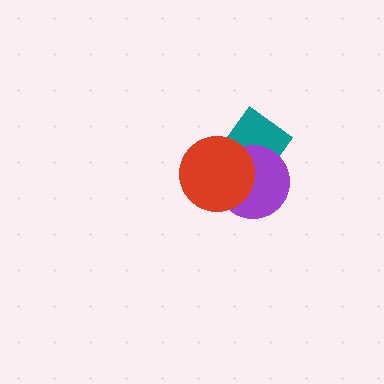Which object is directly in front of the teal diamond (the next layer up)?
The purple circle is directly in front of the teal diamond.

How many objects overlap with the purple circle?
2 objects overlap with the purple circle.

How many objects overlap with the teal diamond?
2 objects overlap with the teal diamond.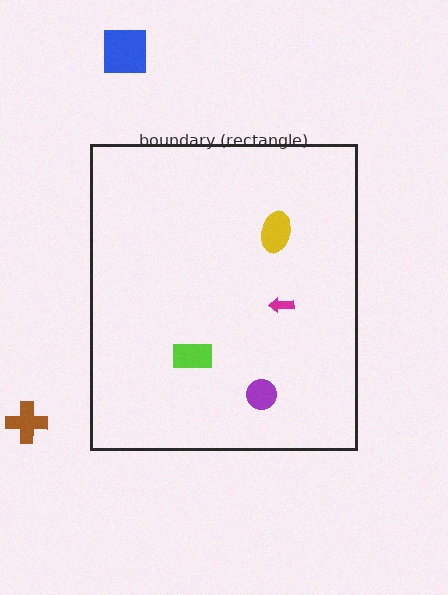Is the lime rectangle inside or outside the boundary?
Inside.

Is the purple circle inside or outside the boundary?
Inside.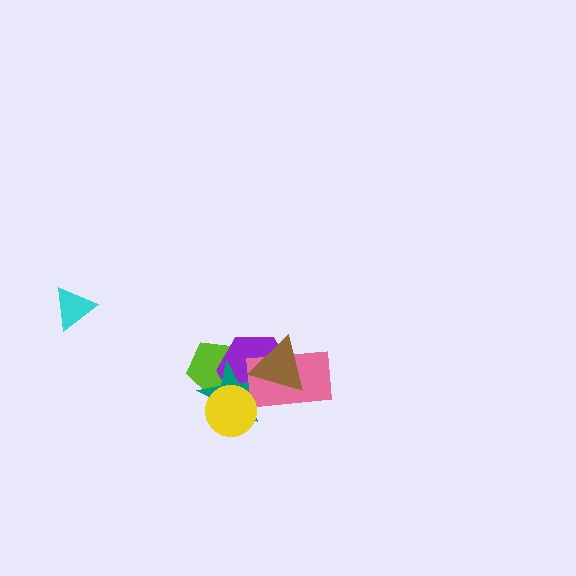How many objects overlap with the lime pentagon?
3 objects overlap with the lime pentagon.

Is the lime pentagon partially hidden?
Yes, it is partially covered by another shape.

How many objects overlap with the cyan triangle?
0 objects overlap with the cyan triangle.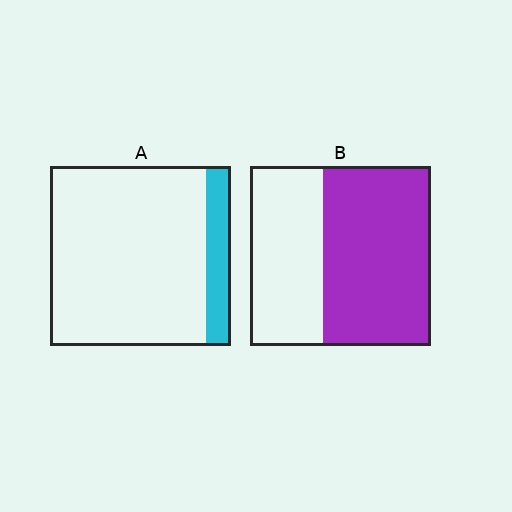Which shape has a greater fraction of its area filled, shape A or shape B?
Shape B.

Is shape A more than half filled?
No.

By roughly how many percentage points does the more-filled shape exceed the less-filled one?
By roughly 45 percentage points (B over A).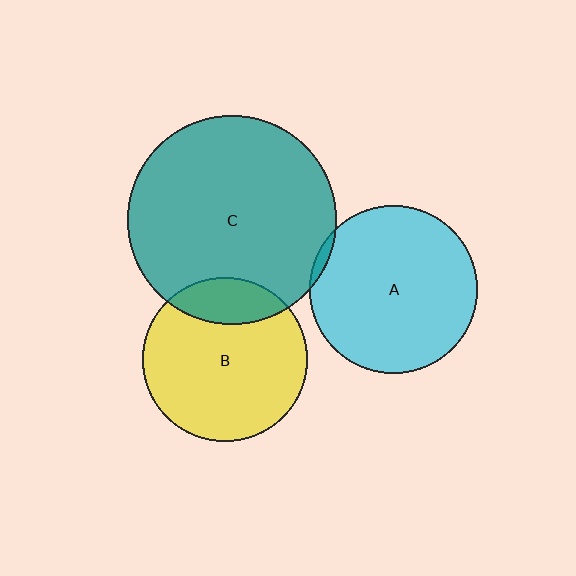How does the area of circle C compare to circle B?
Approximately 1.6 times.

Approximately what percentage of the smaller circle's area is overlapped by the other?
Approximately 20%.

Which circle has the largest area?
Circle C (teal).